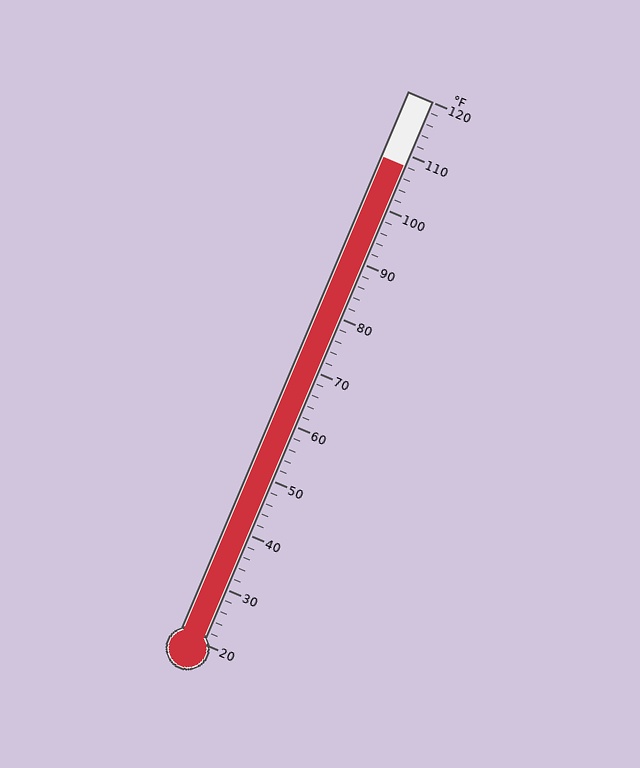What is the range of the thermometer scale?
The thermometer scale ranges from 20°F to 120°F.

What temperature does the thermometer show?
The thermometer shows approximately 108°F.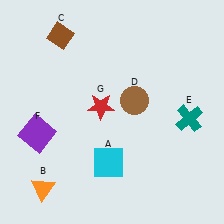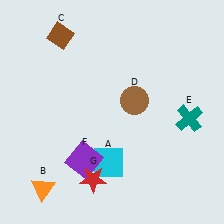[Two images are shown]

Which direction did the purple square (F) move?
The purple square (F) moved right.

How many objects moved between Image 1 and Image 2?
2 objects moved between the two images.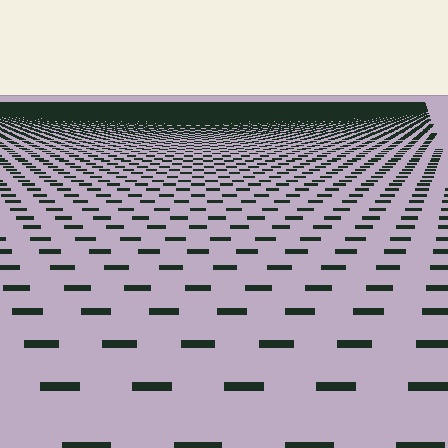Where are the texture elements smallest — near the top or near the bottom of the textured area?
Near the top.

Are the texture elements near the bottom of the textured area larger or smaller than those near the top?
Larger. Near the bottom, elements are closer to the viewer and appear at a bigger on-screen size.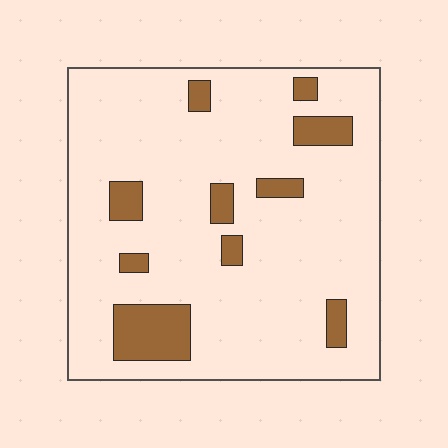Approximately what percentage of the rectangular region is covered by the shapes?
Approximately 15%.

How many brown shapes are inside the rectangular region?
10.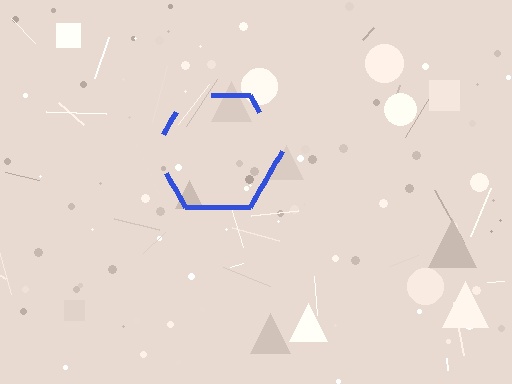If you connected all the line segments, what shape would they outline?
They would outline a hexagon.